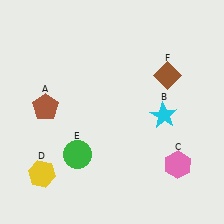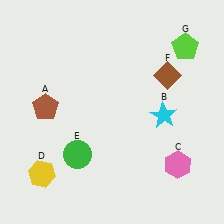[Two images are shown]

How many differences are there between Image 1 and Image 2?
There is 1 difference between the two images.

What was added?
A lime pentagon (G) was added in Image 2.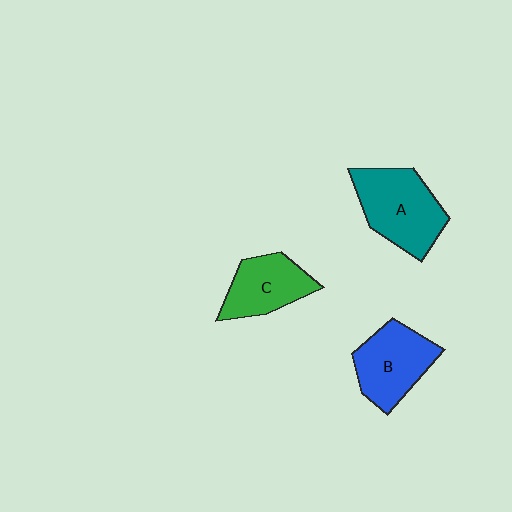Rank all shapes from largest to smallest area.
From largest to smallest: A (teal), B (blue), C (green).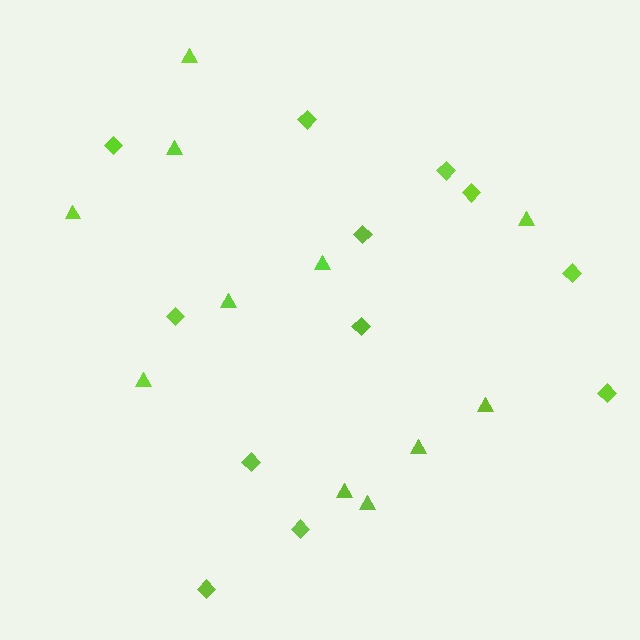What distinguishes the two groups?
There are 2 groups: one group of triangles (11) and one group of diamonds (12).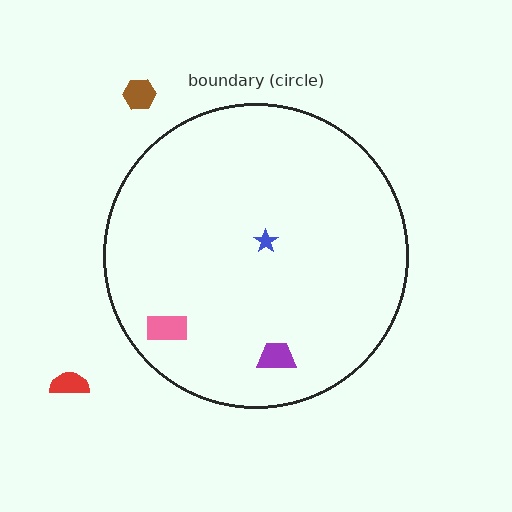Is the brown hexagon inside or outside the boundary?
Outside.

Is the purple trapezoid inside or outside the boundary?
Inside.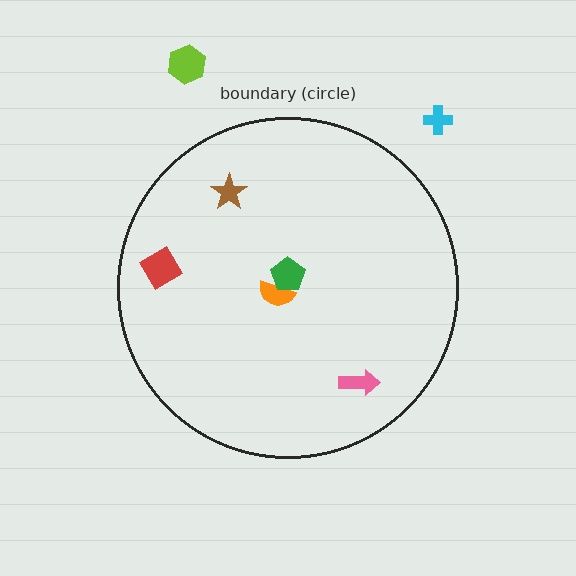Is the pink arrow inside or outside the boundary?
Inside.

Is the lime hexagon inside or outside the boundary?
Outside.